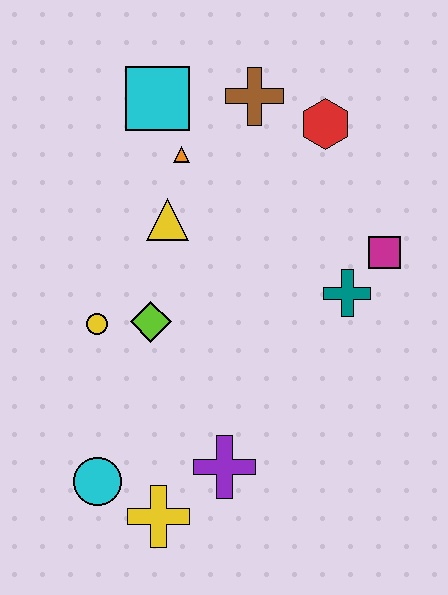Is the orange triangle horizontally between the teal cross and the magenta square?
No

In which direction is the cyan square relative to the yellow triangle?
The cyan square is above the yellow triangle.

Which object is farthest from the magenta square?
The cyan circle is farthest from the magenta square.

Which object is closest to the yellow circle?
The lime diamond is closest to the yellow circle.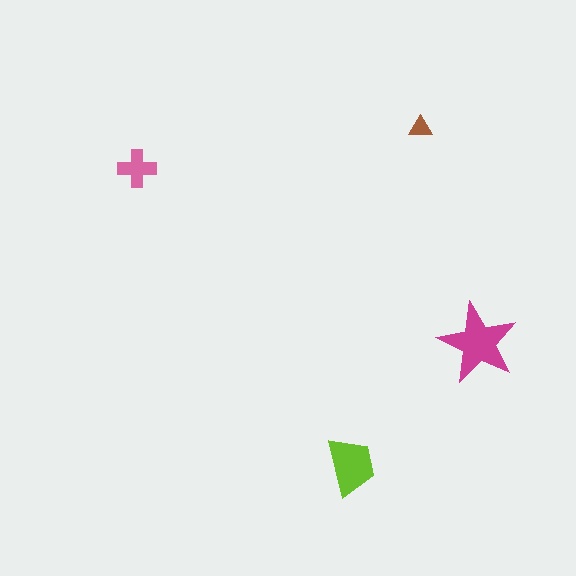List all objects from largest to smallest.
The magenta star, the lime trapezoid, the pink cross, the brown triangle.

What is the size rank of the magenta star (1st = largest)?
1st.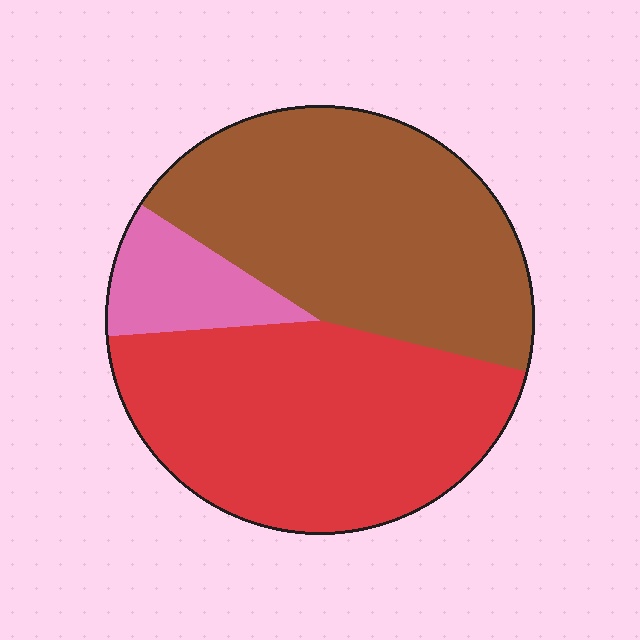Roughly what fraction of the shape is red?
Red covers around 45% of the shape.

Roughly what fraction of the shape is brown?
Brown covers 45% of the shape.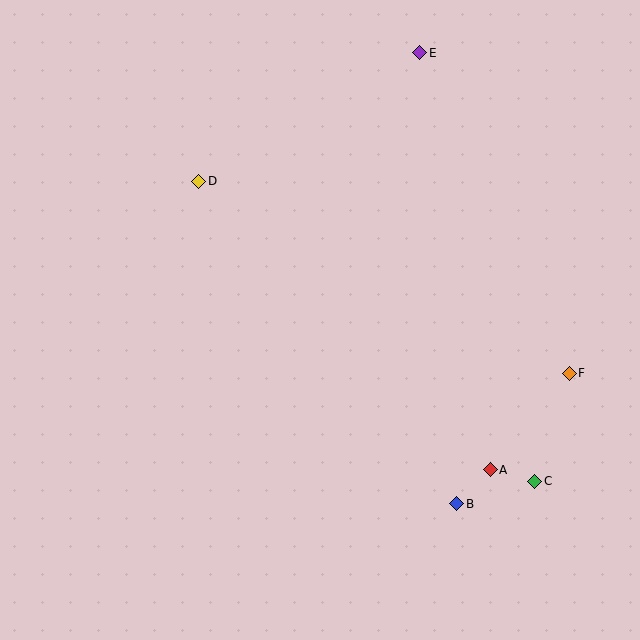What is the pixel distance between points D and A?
The distance between D and A is 410 pixels.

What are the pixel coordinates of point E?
Point E is at (420, 53).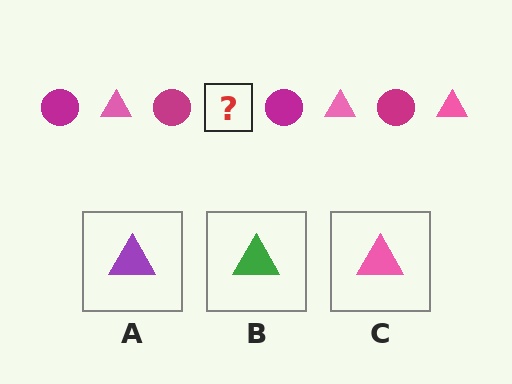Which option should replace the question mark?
Option C.